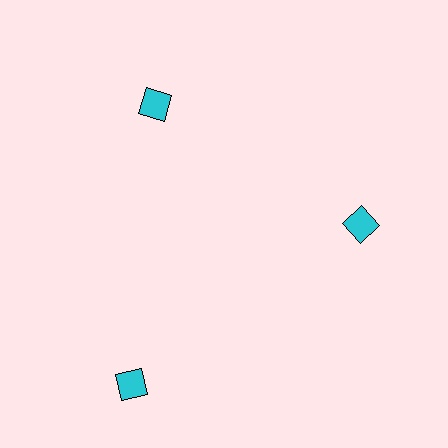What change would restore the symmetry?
The symmetry would be restored by moving it inward, back onto the ring so that all 3 squares sit at equal angles and equal distance from the center.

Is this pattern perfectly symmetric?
No. The 3 cyan squares are arranged in a ring, but one element near the 7 o'clock position is pushed outward from the center, breaking the 3-fold rotational symmetry.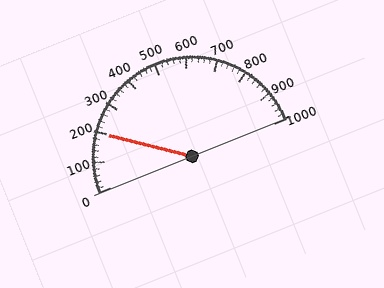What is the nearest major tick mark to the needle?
The nearest major tick mark is 200.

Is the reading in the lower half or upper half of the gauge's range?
The reading is in the lower half of the range (0 to 1000).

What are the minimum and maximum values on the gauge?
The gauge ranges from 0 to 1000.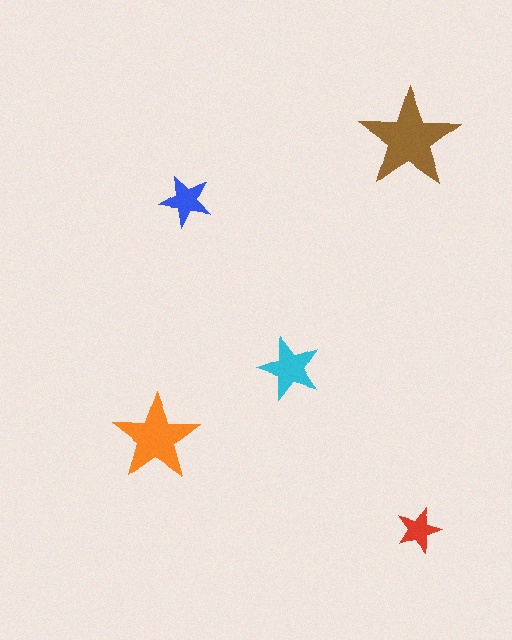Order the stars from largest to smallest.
the brown one, the orange one, the cyan one, the blue one, the red one.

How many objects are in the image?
There are 5 objects in the image.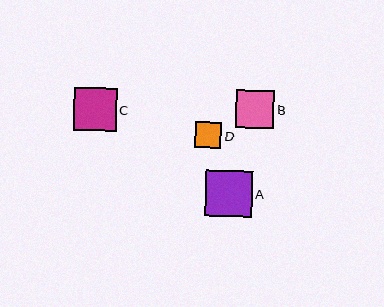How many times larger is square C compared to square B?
Square C is approximately 1.1 times the size of square B.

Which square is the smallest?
Square D is the smallest with a size of approximately 27 pixels.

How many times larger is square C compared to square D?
Square C is approximately 1.6 times the size of square D.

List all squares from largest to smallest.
From largest to smallest: A, C, B, D.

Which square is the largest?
Square A is the largest with a size of approximately 47 pixels.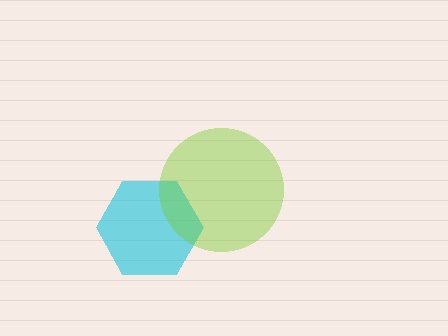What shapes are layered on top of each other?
The layered shapes are: a cyan hexagon, a lime circle.